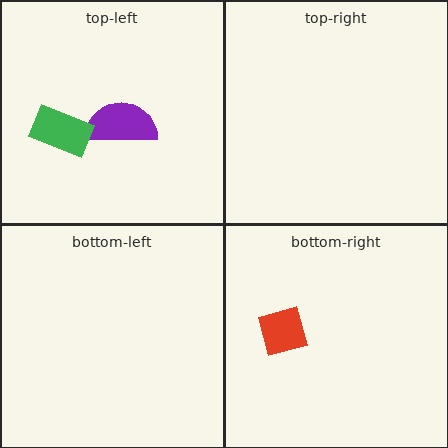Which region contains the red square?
The bottom-right region.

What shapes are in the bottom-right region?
The red square.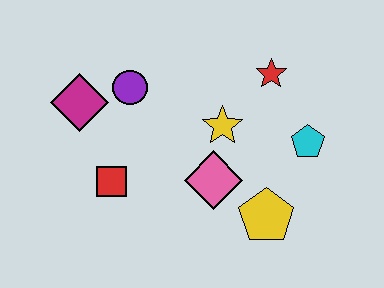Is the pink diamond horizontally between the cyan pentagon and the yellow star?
No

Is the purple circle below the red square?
No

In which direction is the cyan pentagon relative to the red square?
The cyan pentagon is to the right of the red square.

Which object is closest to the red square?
The magenta diamond is closest to the red square.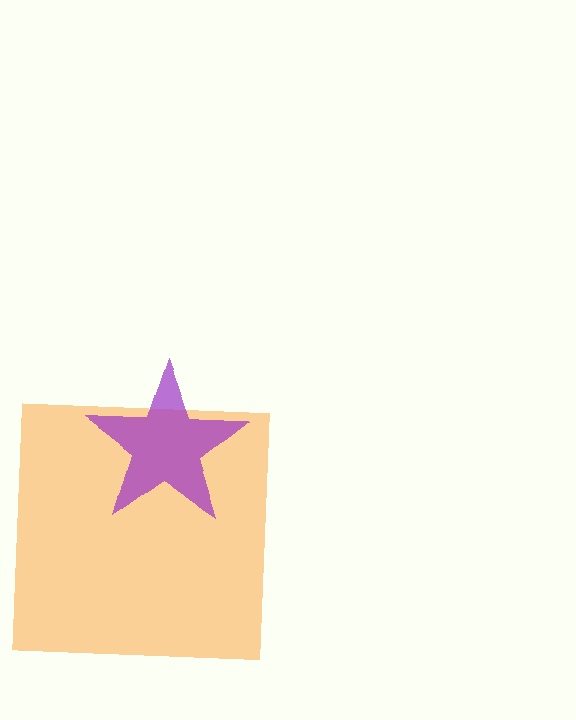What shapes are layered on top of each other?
The layered shapes are: an orange square, a purple star.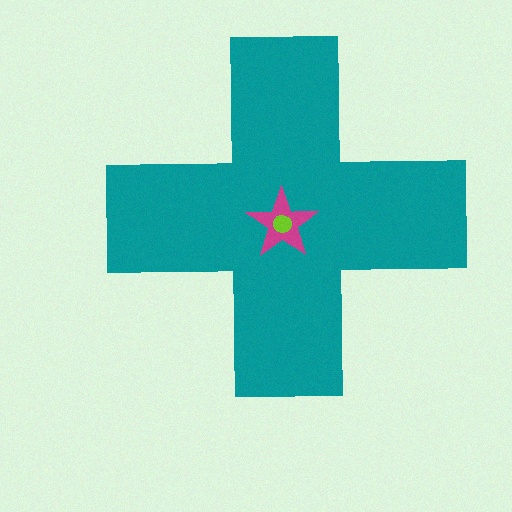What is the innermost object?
The lime circle.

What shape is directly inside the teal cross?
The magenta star.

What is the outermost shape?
The teal cross.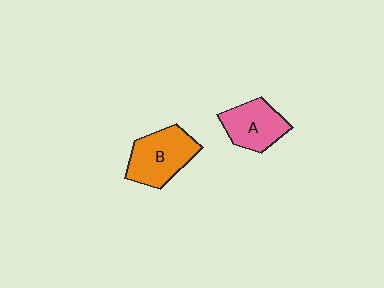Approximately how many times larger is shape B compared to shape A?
Approximately 1.2 times.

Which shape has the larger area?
Shape B (orange).